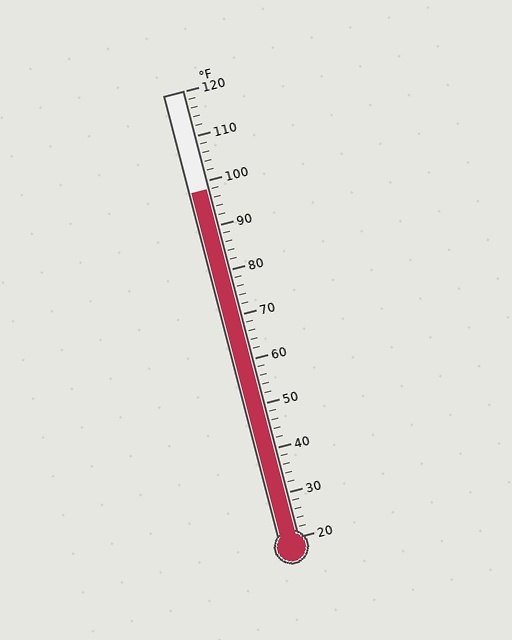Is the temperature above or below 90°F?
The temperature is above 90°F.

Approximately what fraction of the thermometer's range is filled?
The thermometer is filled to approximately 80% of its range.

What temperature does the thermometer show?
The thermometer shows approximately 98°F.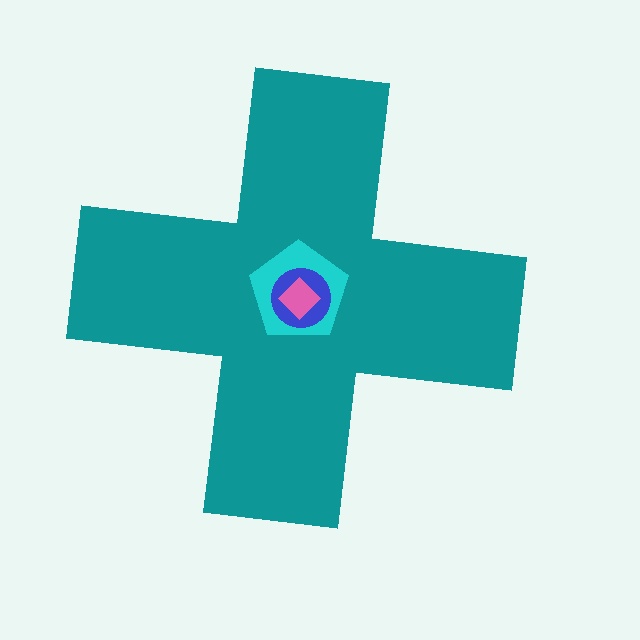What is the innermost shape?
The pink diamond.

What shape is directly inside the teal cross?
The cyan pentagon.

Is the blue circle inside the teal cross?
Yes.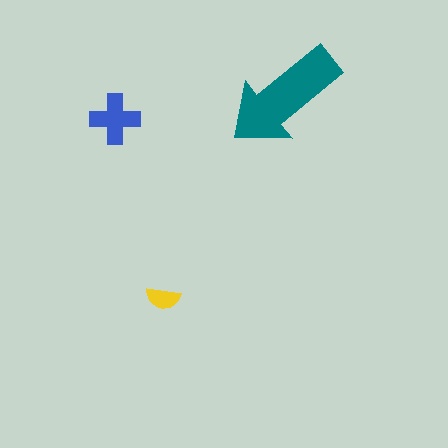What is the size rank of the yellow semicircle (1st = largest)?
3rd.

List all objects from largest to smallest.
The teal arrow, the blue cross, the yellow semicircle.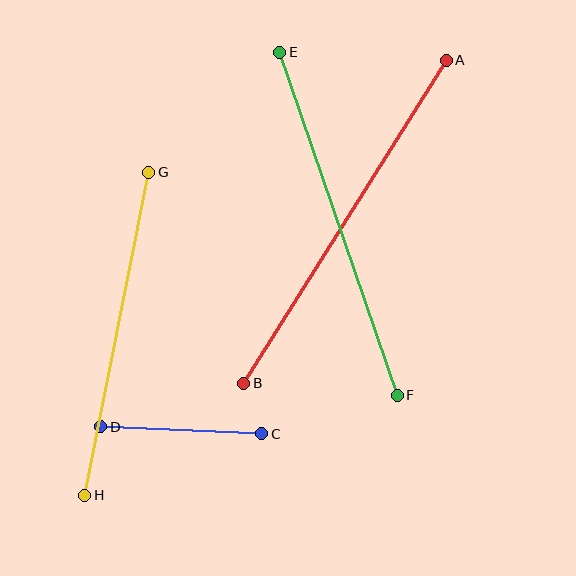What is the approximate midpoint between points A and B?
The midpoint is at approximately (345, 222) pixels.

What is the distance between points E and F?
The distance is approximately 363 pixels.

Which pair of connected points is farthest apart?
Points A and B are farthest apart.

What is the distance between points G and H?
The distance is approximately 329 pixels.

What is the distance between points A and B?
The distance is approximately 381 pixels.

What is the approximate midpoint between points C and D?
The midpoint is at approximately (181, 430) pixels.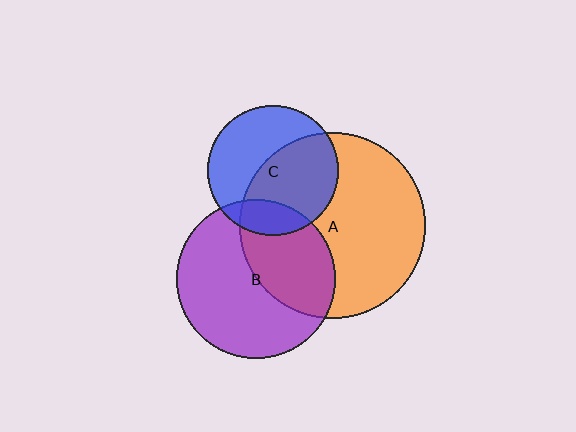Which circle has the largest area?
Circle A (orange).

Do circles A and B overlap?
Yes.